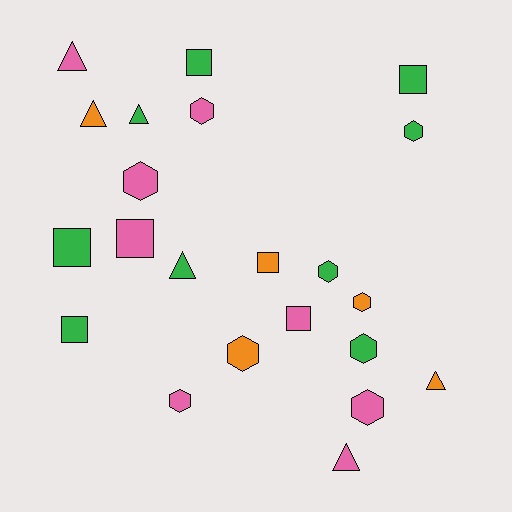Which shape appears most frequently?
Hexagon, with 9 objects.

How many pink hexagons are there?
There are 4 pink hexagons.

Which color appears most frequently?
Green, with 9 objects.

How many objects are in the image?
There are 22 objects.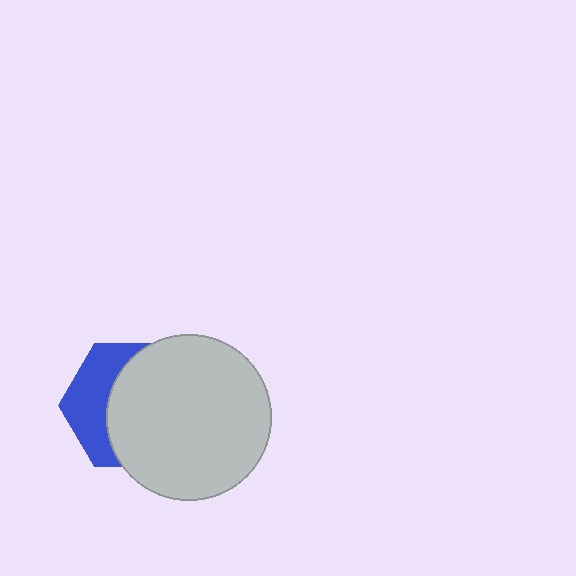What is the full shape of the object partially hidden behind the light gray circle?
The partially hidden object is a blue hexagon.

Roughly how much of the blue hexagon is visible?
A small part of it is visible (roughly 37%).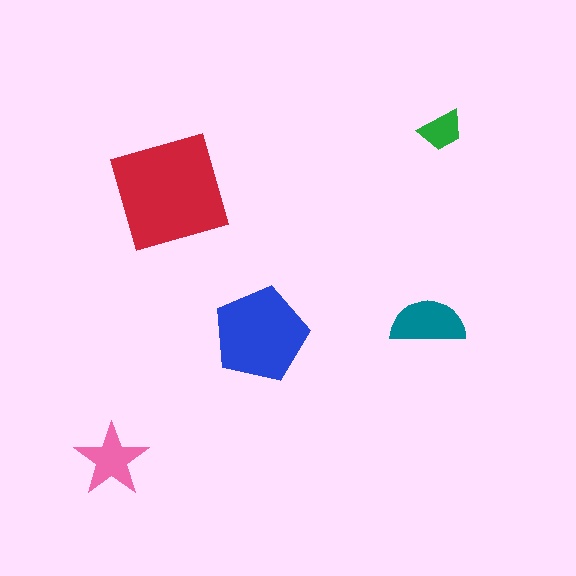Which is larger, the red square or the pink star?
The red square.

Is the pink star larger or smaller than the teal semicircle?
Smaller.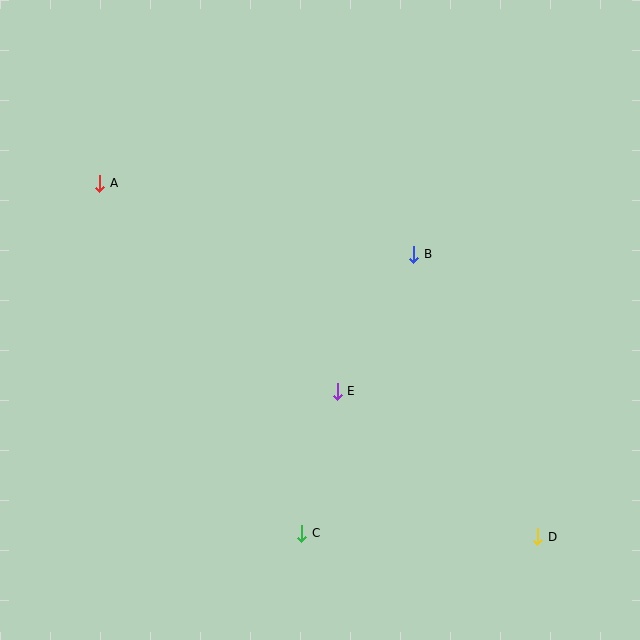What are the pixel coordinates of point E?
Point E is at (337, 391).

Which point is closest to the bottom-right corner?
Point D is closest to the bottom-right corner.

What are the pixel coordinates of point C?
Point C is at (302, 533).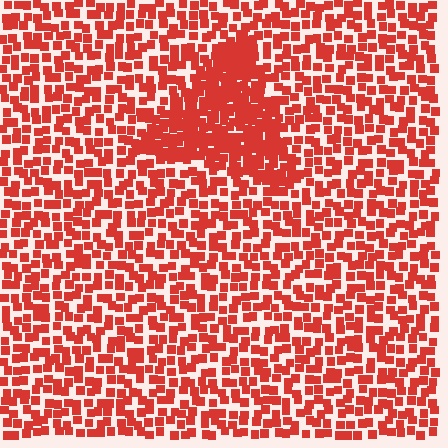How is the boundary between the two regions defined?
The boundary is defined by a change in element density (approximately 2.0x ratio). All elements are the same color, size, and shape.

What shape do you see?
I see a triangle.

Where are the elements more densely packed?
The elements are more densely packed inside the triangle boundary.